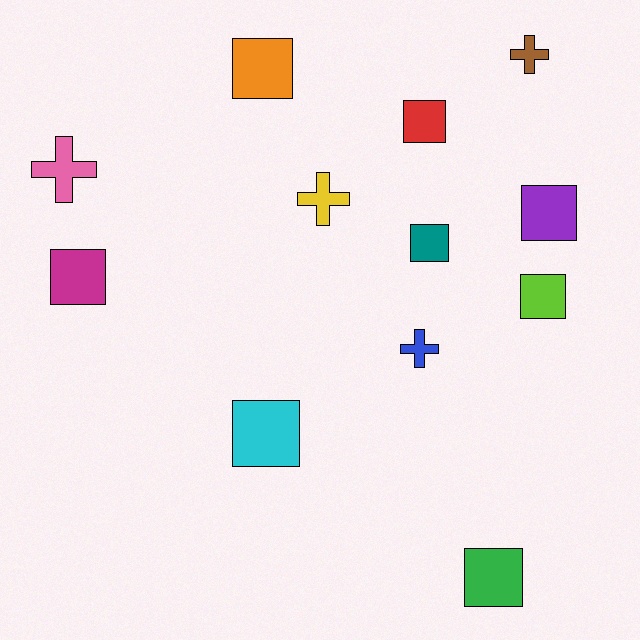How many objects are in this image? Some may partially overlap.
There are 12 objects.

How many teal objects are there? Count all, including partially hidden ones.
There is 1 teal object.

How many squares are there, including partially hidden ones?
There are 8 squares.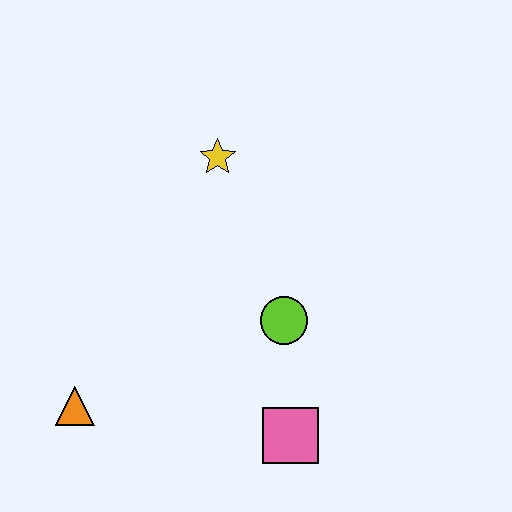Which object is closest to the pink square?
The lime circle is closest to the pink square.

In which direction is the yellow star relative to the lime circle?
The yellow star is above the lime circle.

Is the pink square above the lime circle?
No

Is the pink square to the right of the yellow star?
Yes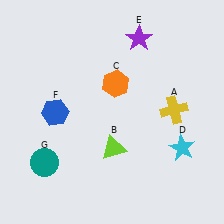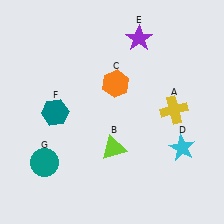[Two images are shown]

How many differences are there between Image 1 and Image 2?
There is 1 difference between the two images.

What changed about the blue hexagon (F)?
In Image 1, F is blue. In Image 2, it changed to teal.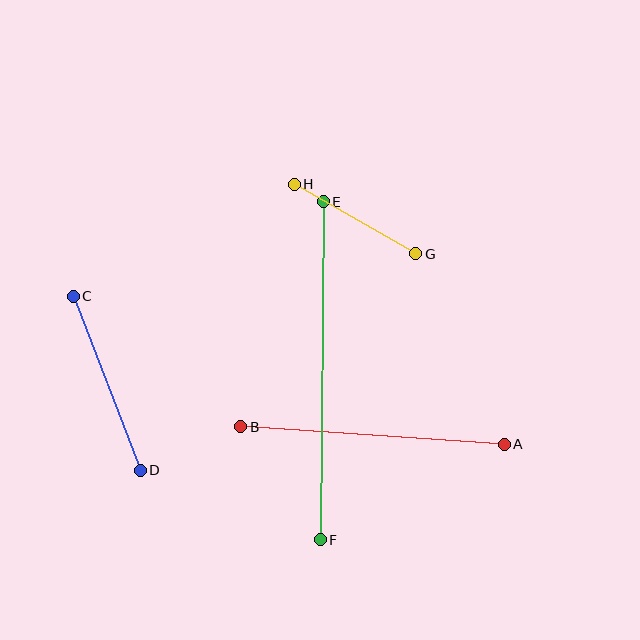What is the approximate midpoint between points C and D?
The midpoint is at approximately (107, 383) pixels.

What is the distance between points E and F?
The distance is approximately 338 pixels.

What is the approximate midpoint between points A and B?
The midpoint is at approximately (373, 436) pixels.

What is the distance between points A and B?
The distance is approximately 264 pixels.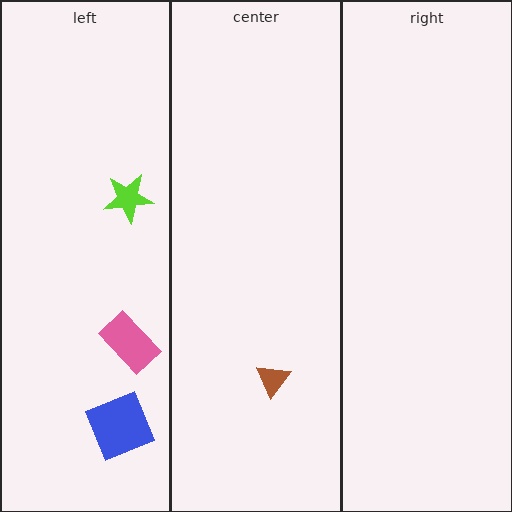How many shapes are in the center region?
1.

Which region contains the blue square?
The left region.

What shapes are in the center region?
The brown triangle.